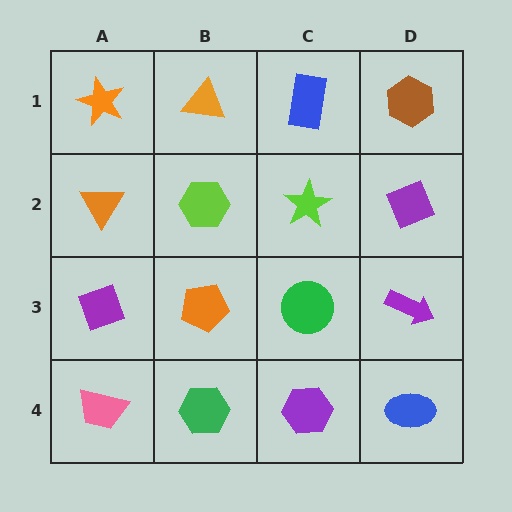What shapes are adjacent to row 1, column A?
An orange triangle (row 2, column A), an orange triangle (row 1, column B).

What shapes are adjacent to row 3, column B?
A lime hexagon (row 2, column B), a green hexagon (row 4, column B), a purple diamond (row 3, column A), a green circle (row 3, column C).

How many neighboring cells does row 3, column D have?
3.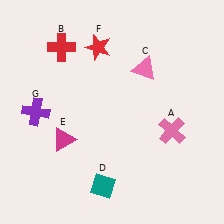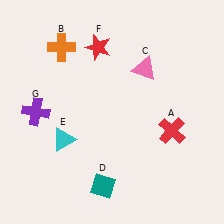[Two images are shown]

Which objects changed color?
A changed from pink to red. B changed from red to orange. E changed from magenta to cyan.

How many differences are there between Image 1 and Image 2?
There are 3 differences between the two images.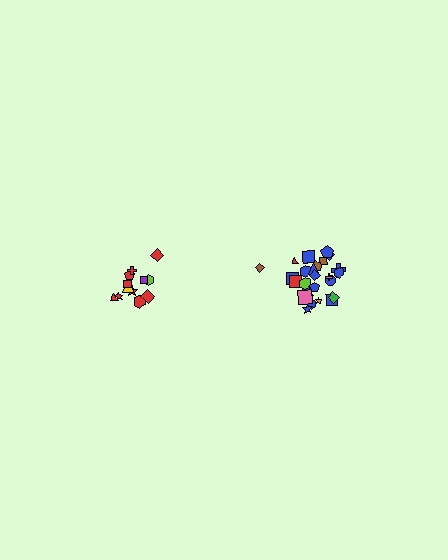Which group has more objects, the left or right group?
The right group.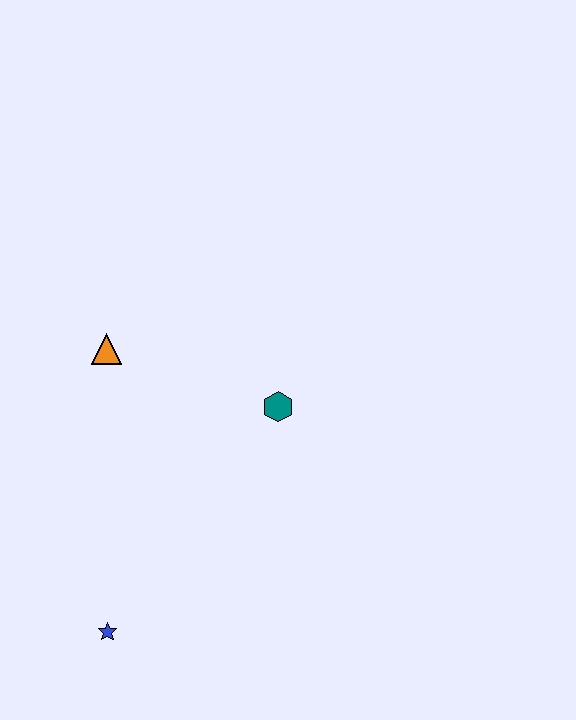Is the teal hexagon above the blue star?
Yes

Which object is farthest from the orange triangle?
The blue star is farthest from the orange triangle.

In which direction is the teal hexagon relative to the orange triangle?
The teal hexagon is to the right of the orange triangle.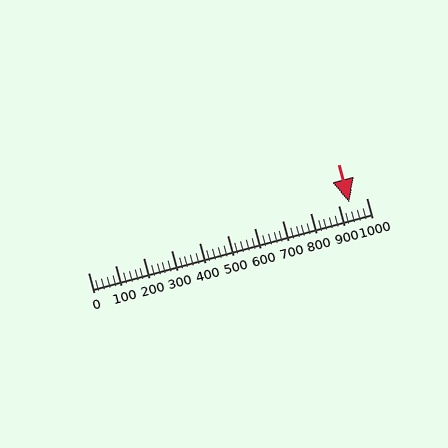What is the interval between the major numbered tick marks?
The major tick marks are spaced 100 units apart.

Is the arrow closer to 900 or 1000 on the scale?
The arrow is closer to 900.